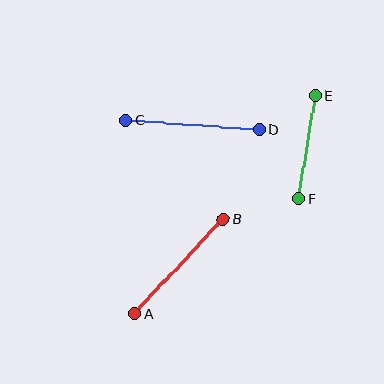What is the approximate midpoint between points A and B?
The midpoint is at approximately (179, 266) pixels.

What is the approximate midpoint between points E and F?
The midpoint is at approximately (307, 147) pixels.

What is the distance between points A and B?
The distance is approximately 130 pixels.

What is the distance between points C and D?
The distance is approximately 134 pixels.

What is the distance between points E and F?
The distance is approximately 104 pixels.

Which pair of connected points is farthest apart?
Points C and D are farthest apart.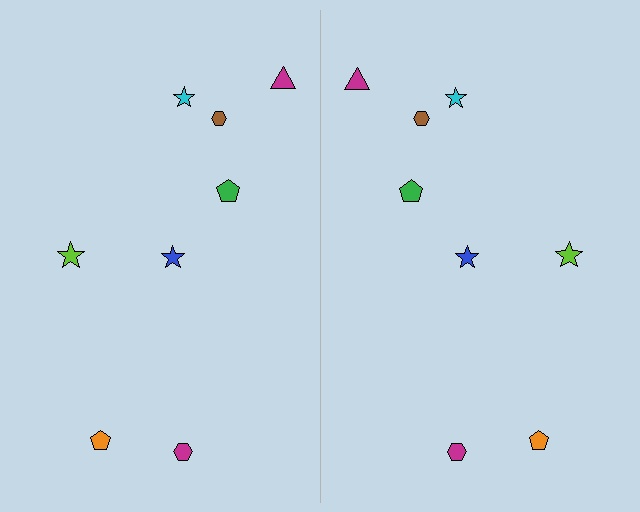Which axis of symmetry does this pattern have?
The pattern has a vertical axis of symmetry running through the center of the image.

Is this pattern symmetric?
Yes, this pattern has bilateral (reflection) symmetry.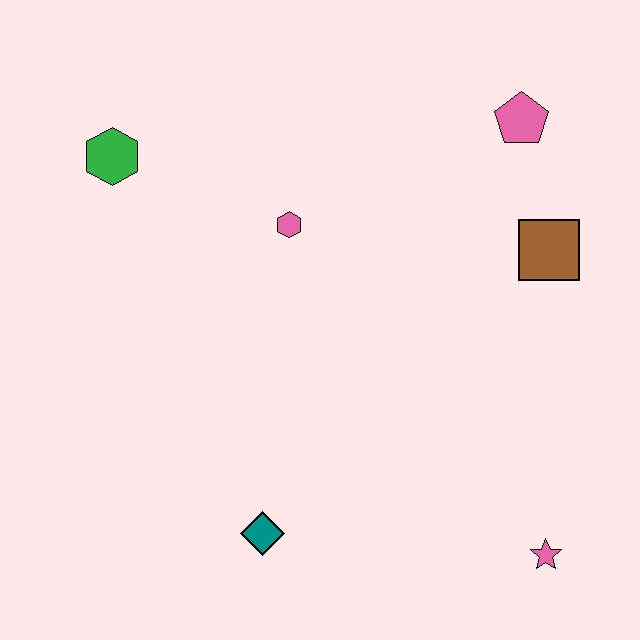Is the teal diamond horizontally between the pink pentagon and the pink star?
No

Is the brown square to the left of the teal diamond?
No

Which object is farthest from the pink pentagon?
The teal diamond is farthest from the pink pentagon.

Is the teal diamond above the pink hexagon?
No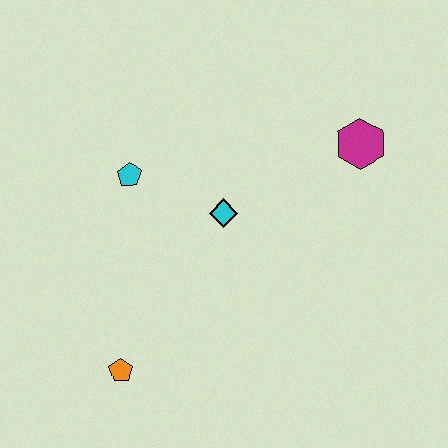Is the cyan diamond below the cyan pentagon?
Yes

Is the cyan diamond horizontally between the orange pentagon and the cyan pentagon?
No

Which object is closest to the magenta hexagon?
The cyan diamond is closest to the magenta hexagon.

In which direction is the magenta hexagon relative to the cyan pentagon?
The magenta hexagon is to the right of the cyan pentagon.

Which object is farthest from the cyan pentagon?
The magenta hexagon is farthest from the cyan pentagon.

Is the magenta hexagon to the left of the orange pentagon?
No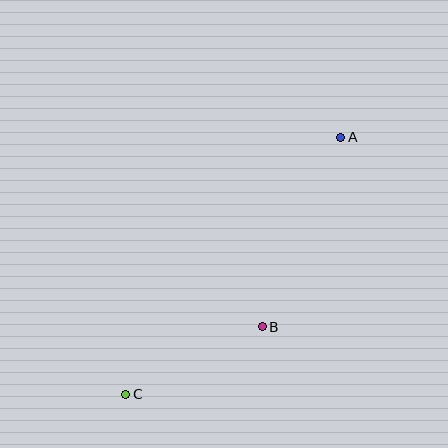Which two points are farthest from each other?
Points A and C are farthest from each other.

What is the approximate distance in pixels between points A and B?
The distance between A and B is approximately 205 pixels.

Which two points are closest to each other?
Points B and C are closest to each other.